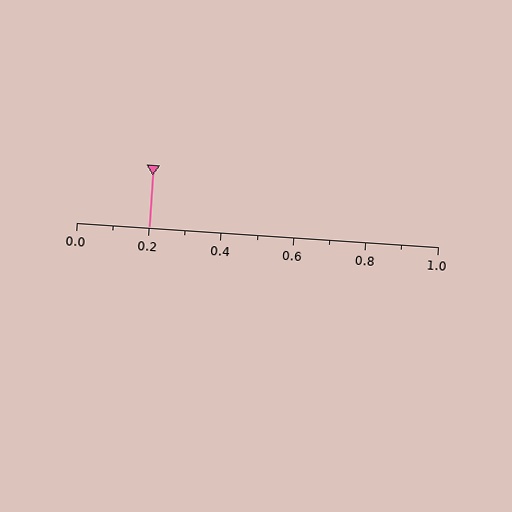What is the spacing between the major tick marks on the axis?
The major ticks are spaced 0.2 apart.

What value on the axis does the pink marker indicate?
The marker indicates approximately 0.2.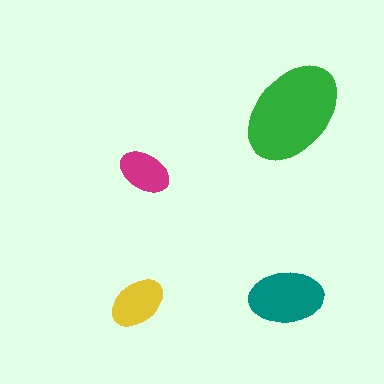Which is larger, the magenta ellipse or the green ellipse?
The green one.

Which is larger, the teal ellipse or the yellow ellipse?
The teal one.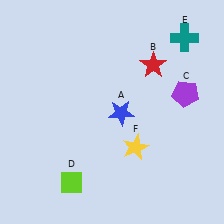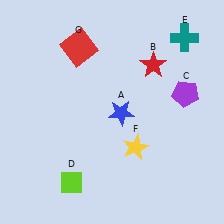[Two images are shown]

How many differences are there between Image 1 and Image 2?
There is 1 difference between the two images.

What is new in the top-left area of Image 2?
A red square (G) was added in the top-left area of Image 2.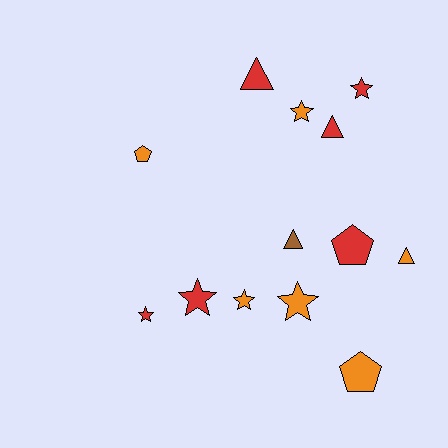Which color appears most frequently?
Orange, with 6 objects.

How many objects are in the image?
There are 13 objects.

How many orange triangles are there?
There is 1 orange triangle.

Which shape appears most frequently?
Star, with 6 objects.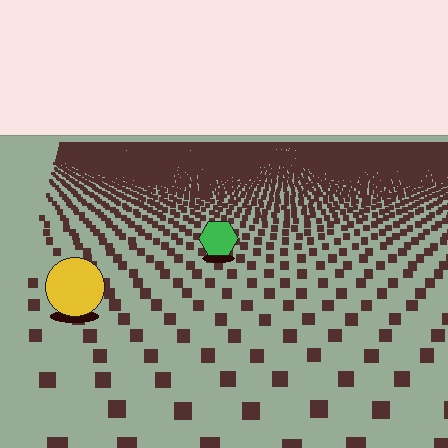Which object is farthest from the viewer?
The green hexagon is farthest from the viewer. It appears smaller and the ground texture around it is denser.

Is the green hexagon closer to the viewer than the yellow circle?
No. The yellow circle is closer — you can tell from the texture gradient: the ground texture is coarser near it.